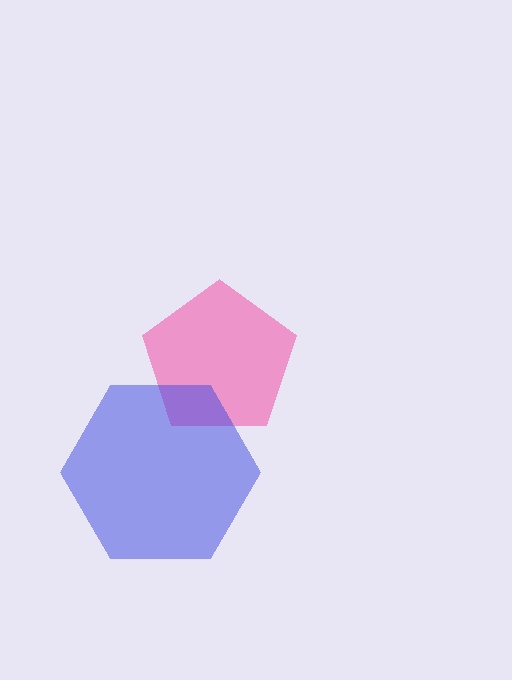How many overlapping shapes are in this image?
There are 2 overlapping shapes in the image.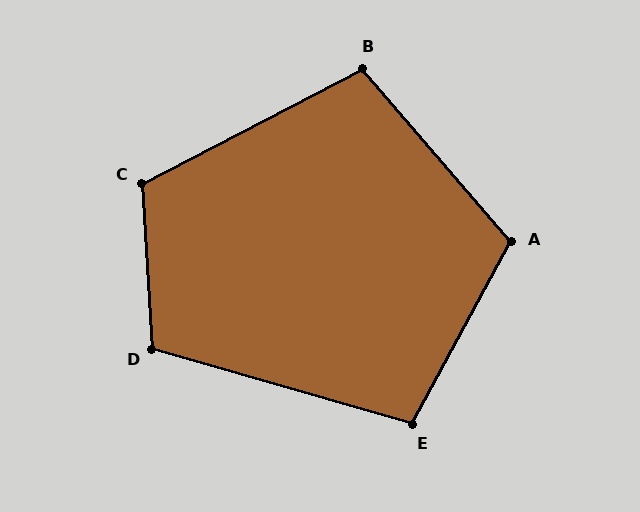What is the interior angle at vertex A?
Approximately 111 degrees (obtuse).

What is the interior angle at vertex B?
Approximately 103 degrees (obtuse).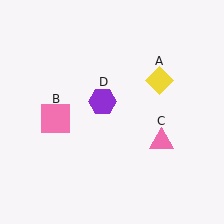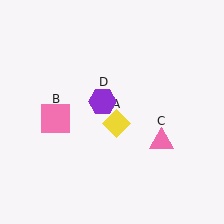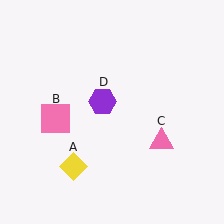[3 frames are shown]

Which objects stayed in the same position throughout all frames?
Pink square (object B) and pink triangle (object C) and purple hexagon (object D) remained stationary.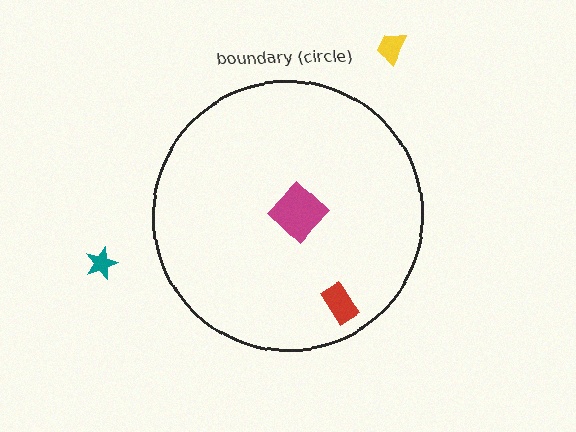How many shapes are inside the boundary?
2 inside, 2 outside.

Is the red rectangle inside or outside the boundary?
Inside.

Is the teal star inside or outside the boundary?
Outside.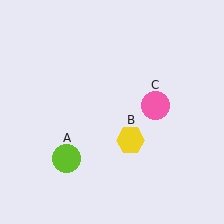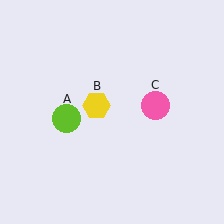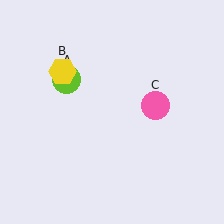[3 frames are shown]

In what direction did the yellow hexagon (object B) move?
The yellow hexagon (object B) moved up and to the left.